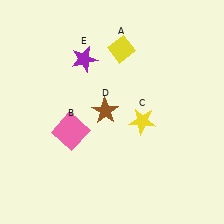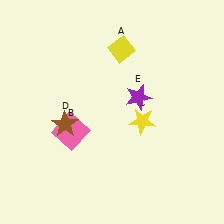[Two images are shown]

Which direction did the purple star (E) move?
The purple star (E) moved right.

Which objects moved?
The objects that moved are: the brown star (D), the purple star (E).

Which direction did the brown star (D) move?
The brown star (D) moved left.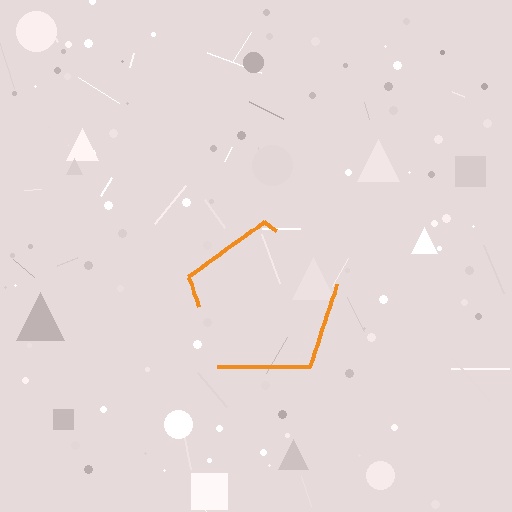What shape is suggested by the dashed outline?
The dashed outline suggests a pentagon.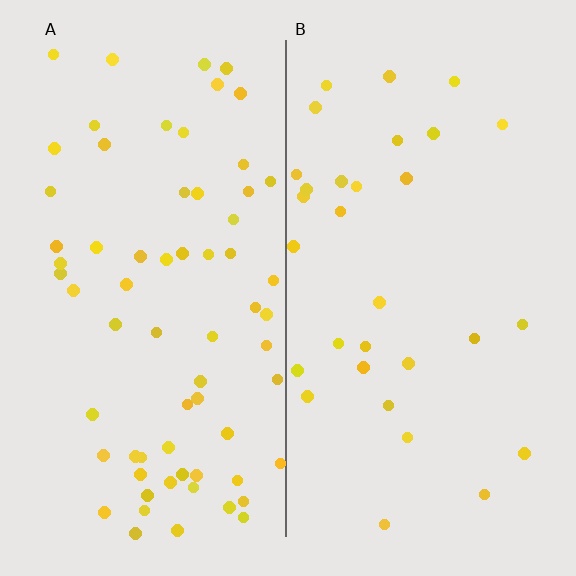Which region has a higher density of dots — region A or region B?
A (the left).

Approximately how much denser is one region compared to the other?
Approximately 2.1× — region A over region B.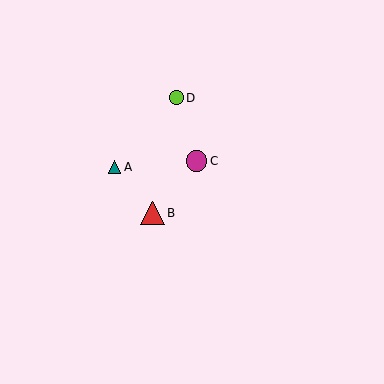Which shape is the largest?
The red triangle (labeled B) is the largest.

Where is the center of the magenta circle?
The center of the magenta circle is at (197, 161).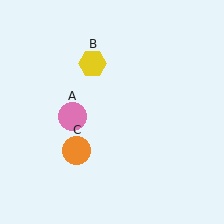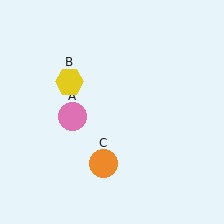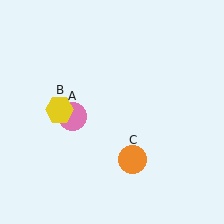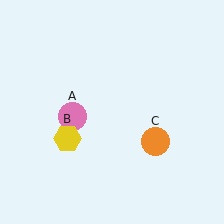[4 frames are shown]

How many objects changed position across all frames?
2 objects changed position: yellow hexagon (object B), orange circle (object C).